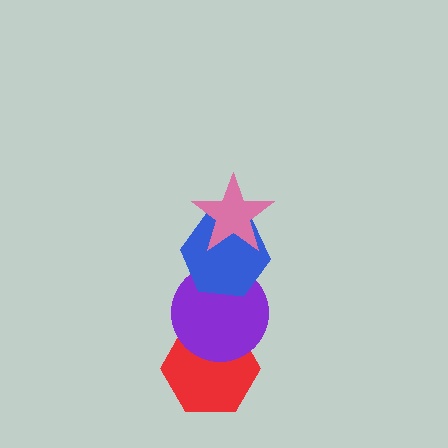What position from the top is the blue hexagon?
The blue hexagon is 2nd from the top.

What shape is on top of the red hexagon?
The purple circle is on top of the red hexagon.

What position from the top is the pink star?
The pink star is 1st from the top.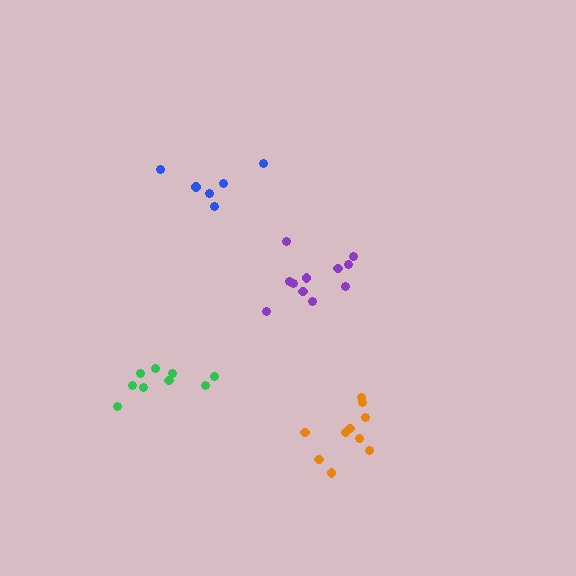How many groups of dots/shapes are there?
There are 4 groups.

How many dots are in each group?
Group 1: 9 dots, Group 2: 11 dots, Group 3: 10 dots, Group 4: 6 dots (36 total).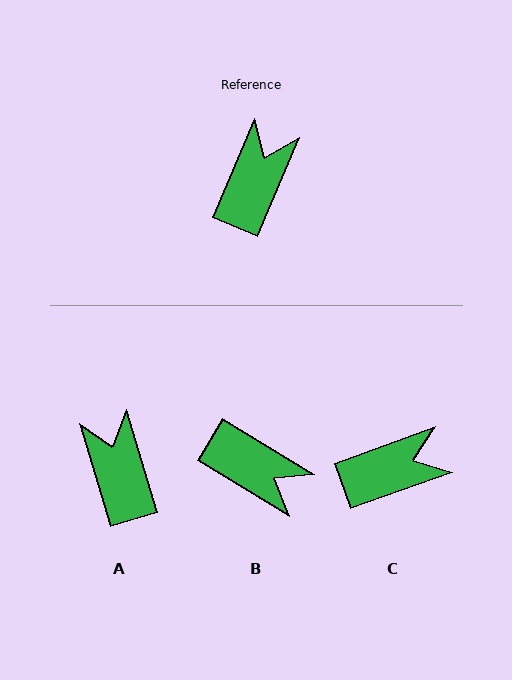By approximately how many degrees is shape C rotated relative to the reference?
Approximately 47 degrees clockwise.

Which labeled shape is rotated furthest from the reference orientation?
B, about 98 degrees away.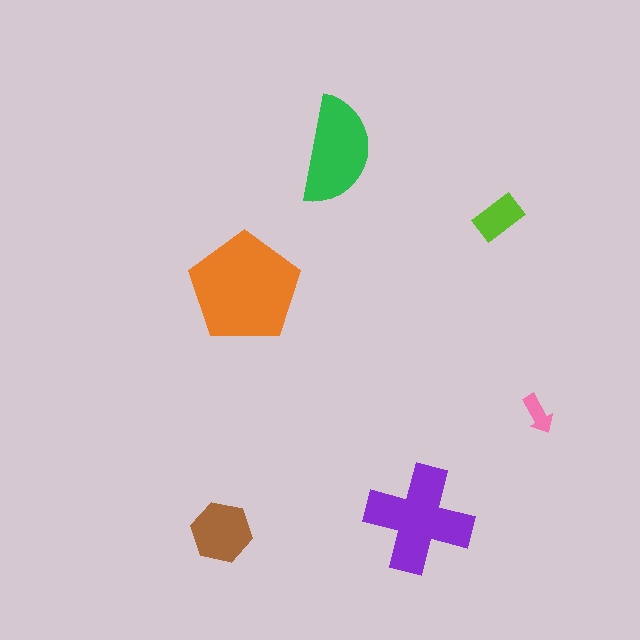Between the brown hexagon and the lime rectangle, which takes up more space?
The brown hexagon.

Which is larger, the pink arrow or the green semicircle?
The green semicircle.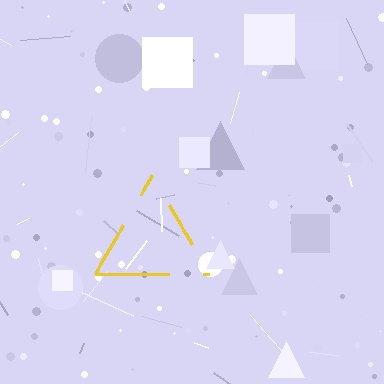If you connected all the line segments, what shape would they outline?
They would outline a triangle.